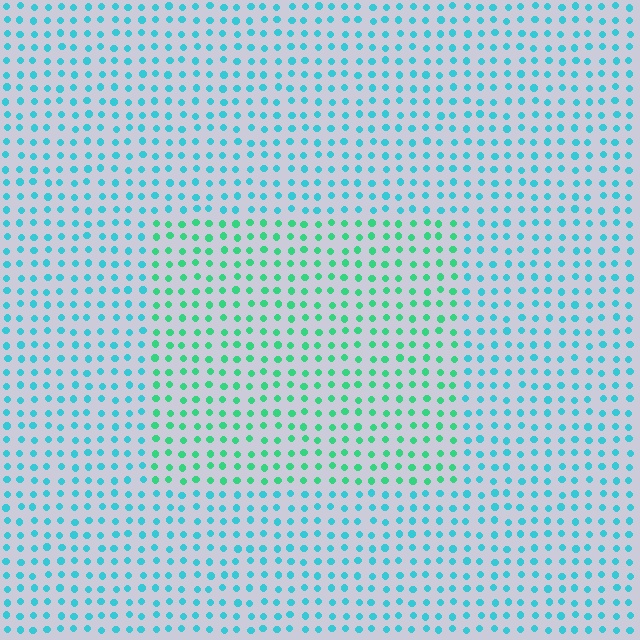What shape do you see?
I see a rectangle.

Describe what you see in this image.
The image is filled with small cyan elements in a uniform arrangement. A rectangle-shaped region is visible where the elements are tinted to a slightly different hue, forming a subtle color boundary.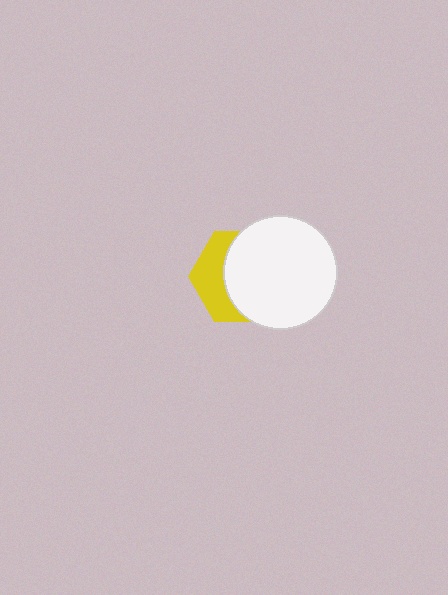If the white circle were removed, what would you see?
You would see the complete yellow hexagon.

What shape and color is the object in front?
The object in front is a white circle.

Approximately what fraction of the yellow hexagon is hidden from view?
Roughly 63% of the yellow hexagon is hidden behind the white circle.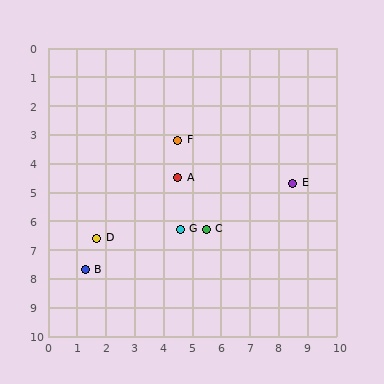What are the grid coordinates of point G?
Point G is at approximately (4.6, 6.3).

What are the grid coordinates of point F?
Point F is at approximately (4.5, 3.2).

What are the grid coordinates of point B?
Point B is at approximately (1.3, 7.7).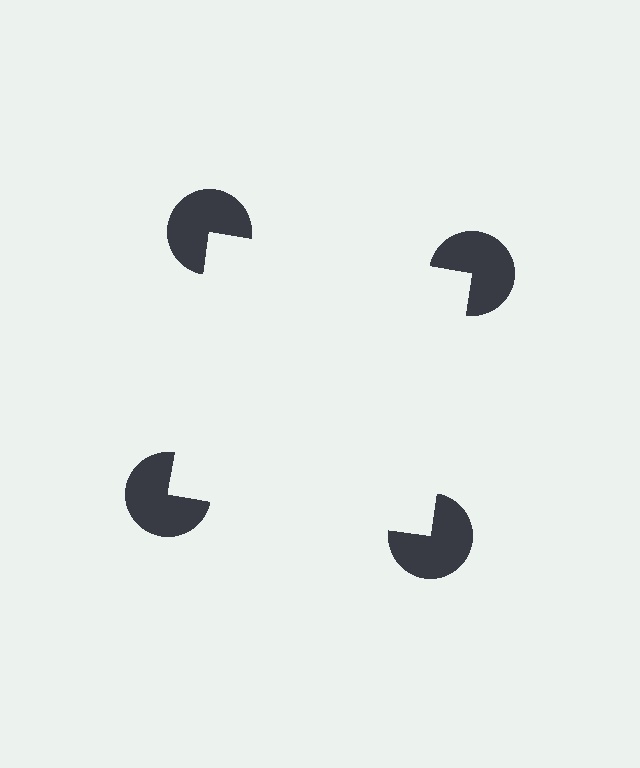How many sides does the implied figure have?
4 sides.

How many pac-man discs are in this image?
There are 4 — one at each vertex of the illusory square.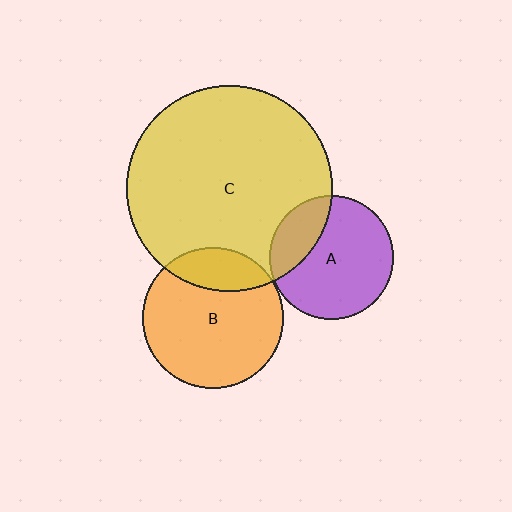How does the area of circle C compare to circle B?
Approximately 2.1 times.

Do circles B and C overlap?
Yes.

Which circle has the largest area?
Circle C (yellow).